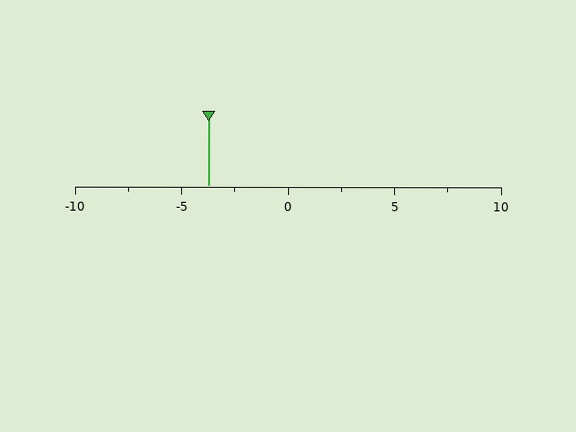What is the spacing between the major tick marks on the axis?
The major ticks are spaced 5 apart.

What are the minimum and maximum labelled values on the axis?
The axis runs from -10 to 10.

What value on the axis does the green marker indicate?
The marker indicates approximately -3.8.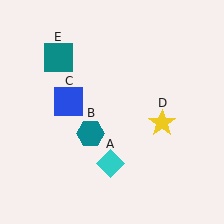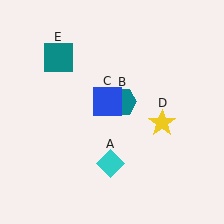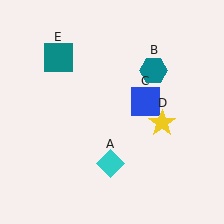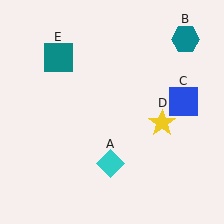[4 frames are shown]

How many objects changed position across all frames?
2 objects changed position: teal hexagon (object B), blue square (object C).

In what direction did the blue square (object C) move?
The blue square (object C) moved right.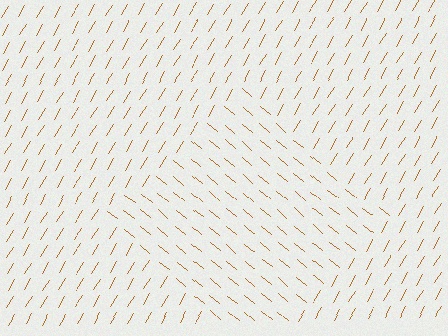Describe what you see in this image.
The image is filled with small brown line segments. A diamond region in the image has lines oriented differently from the surrounding lines, creating a visible texture boundary.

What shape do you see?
I see a diamond.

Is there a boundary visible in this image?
Yes, there is a texture boundary formed by a change in line orientation.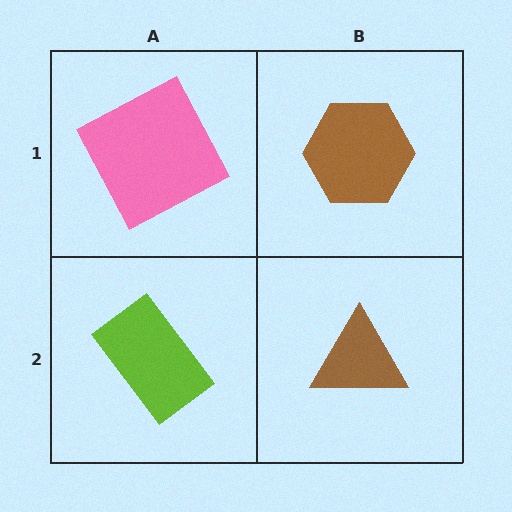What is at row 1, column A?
A pink square.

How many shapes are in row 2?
2 shapes.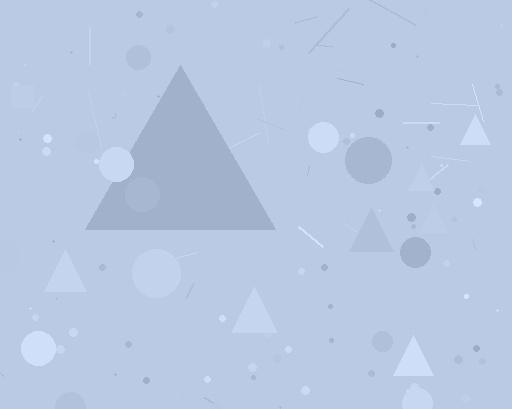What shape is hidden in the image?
A triangle is hidden in the image.